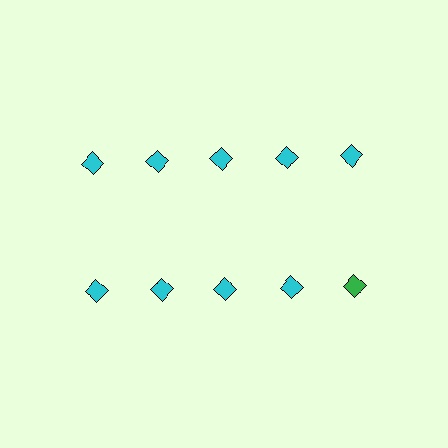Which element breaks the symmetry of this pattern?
The green diamond in the second row, rightmost column breaks the symmetry. All other shapes are cyan diamonds.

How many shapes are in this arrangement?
There are 10 shapes arranged in a grid pattern.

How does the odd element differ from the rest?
It has a different color: green instead of cyan.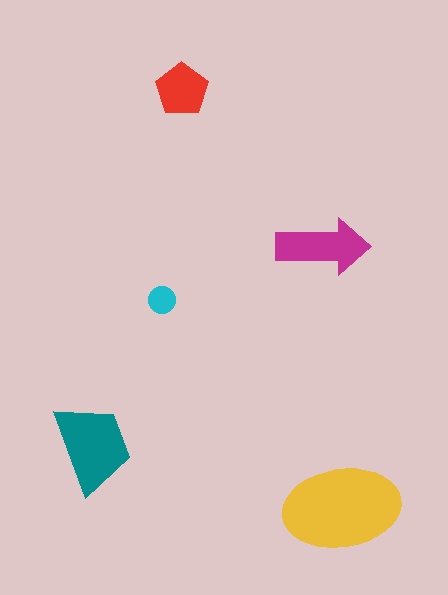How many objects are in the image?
There are 5 objects in the image.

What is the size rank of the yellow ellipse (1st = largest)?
1st.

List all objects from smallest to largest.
The cyan circle, the red pentagon, the magenta arrow, the teal trapezoid, the yellow ellipse.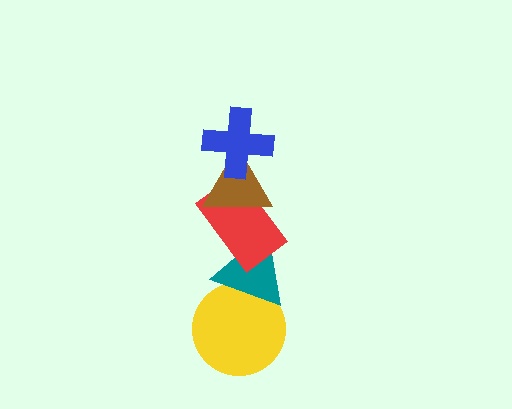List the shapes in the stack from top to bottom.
From top to bottom: the blue cross, the brown triangle, the red rectangle, the teal triangle, the yellow circle.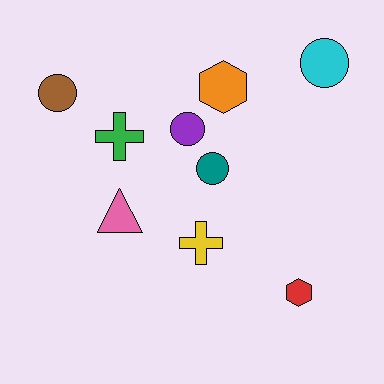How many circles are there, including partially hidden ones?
There are 4 circles.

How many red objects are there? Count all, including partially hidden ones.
There is 1 red object.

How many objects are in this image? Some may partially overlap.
There are 9 objects.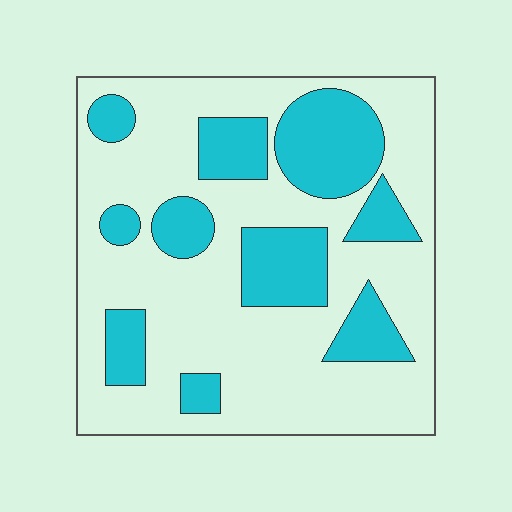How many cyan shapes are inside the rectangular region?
10.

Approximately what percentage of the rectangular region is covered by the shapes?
Approximately 30%.